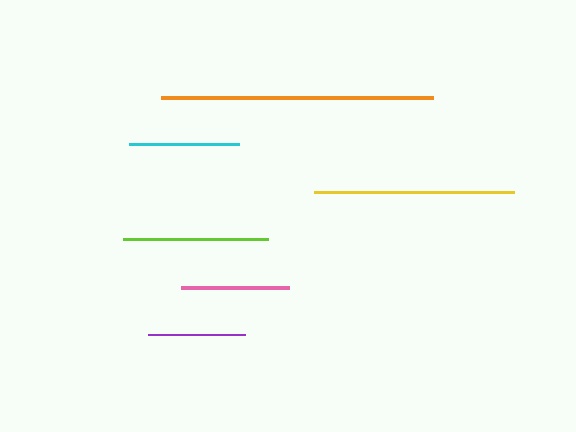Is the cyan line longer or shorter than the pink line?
The cyan line is longer than the pink line.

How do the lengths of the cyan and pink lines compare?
The cyan and pink lines are approximately the same length.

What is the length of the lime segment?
The lime segment is approximately 145 pixels long.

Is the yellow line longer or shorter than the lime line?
The yellow line is longer than the lime line.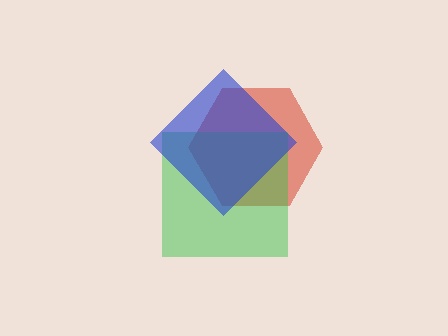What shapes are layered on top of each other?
The layered shapes are: a red hexagon, a green square, a blue diamond.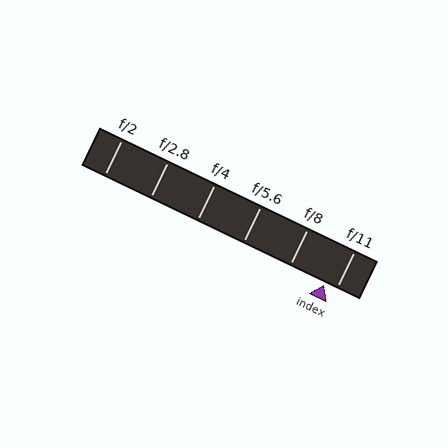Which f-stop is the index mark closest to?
The index mark is closest to f/11.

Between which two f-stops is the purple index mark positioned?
The index mark is between f/8 and f/11.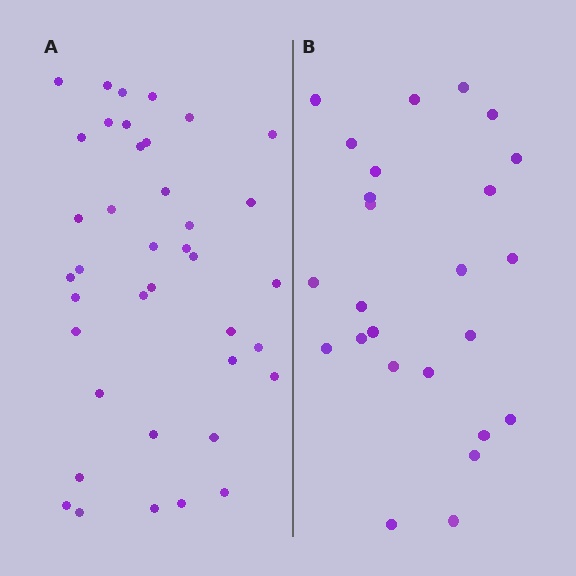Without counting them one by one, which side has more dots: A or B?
Region A (the left region) has more dots.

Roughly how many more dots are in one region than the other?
Region A has approximately 15 more dots than region B.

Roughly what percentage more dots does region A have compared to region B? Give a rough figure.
About 55% more.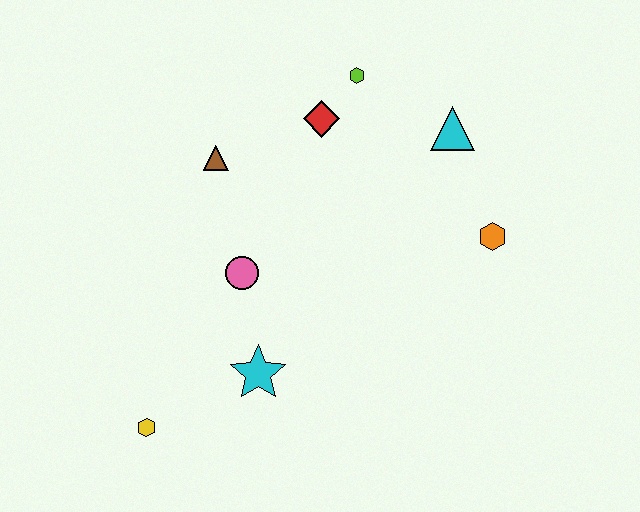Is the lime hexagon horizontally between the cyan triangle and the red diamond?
Yes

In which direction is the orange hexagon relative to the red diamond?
The orange hexagon is to the right of the red diamond.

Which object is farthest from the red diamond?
The yellow hexagon is farthest from the red diamond.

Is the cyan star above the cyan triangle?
No